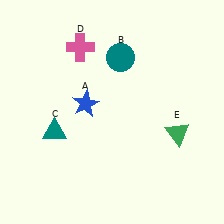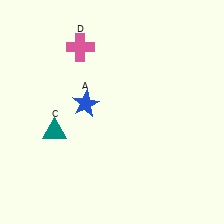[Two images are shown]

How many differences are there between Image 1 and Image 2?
There are 2 differences between the two images.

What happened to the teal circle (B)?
The teal circle (B) was removed in Image 2. It was in the top-right area of Image 1.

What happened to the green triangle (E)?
The green triangle (E) was removed in Image 2. It was in the bottom-right area of Image 1.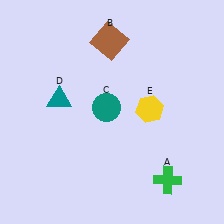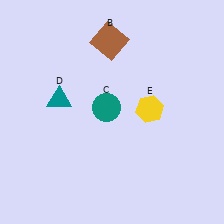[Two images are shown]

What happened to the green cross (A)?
The green cross (A) was removed in Image 2. It was in the bottom-right area of Image 1.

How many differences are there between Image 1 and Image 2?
There is 1 difference between the two images.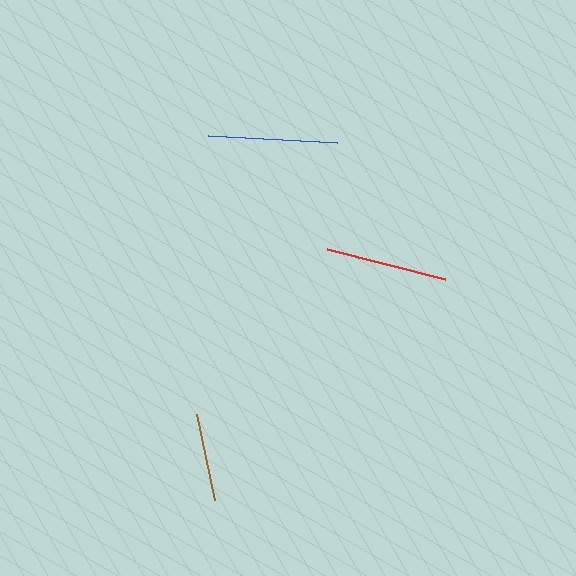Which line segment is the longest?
The blue line is the longest at approximately 129 pixels.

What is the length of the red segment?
The red segment is approximately 122 pixels long.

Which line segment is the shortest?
The brown line is the shortest at approximately 88 pixels.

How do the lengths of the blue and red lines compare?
The blue and red lines are approximately the same length.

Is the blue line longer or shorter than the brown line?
The blue line is longer than the brown line.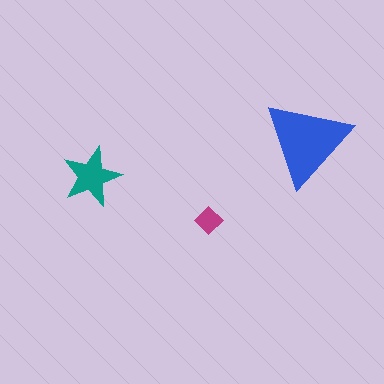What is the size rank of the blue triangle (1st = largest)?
1st.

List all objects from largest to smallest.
The blue triangle, the teal star, the magenta diamond.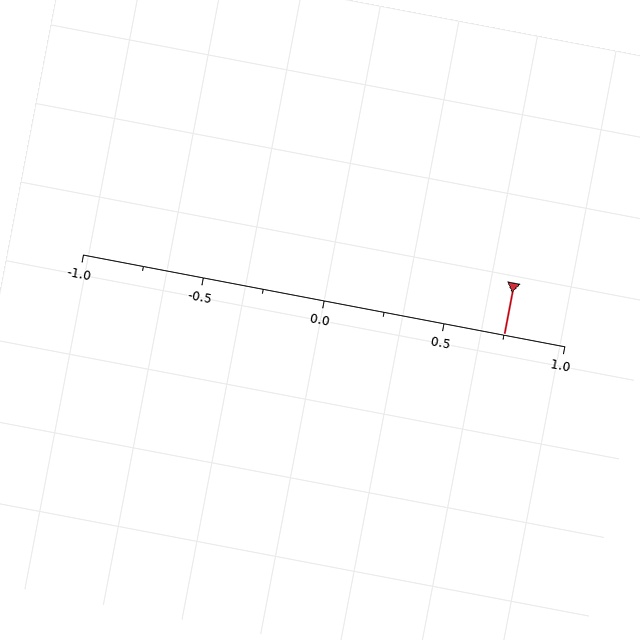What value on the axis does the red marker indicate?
The marker indicates approximately 0.75.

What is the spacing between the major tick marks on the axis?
The major ticks are spaced 0.5 apart.